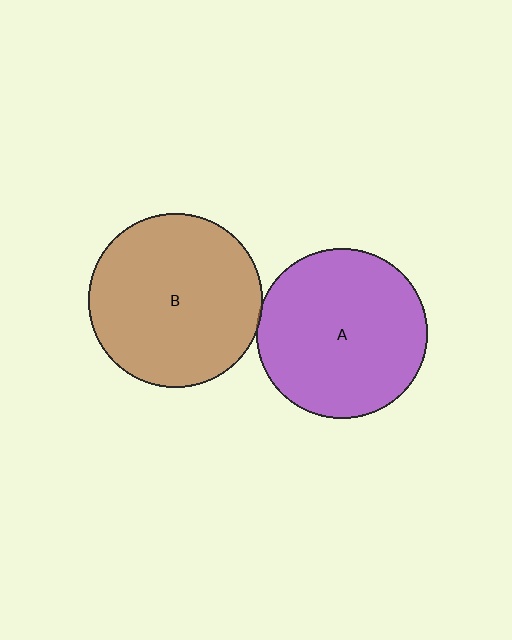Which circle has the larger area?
Circle B (brown).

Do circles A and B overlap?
Yes.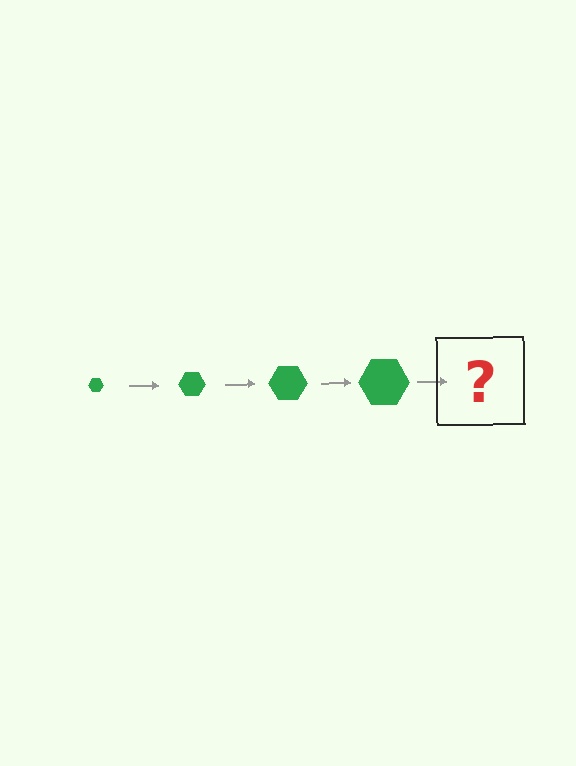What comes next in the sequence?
The next element should be a green hexagon, larger than the previous one.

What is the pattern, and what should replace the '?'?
The pattern is that the hexagon gets progressively larger each step. The '?' should be a green hexagon, larger than the previous one.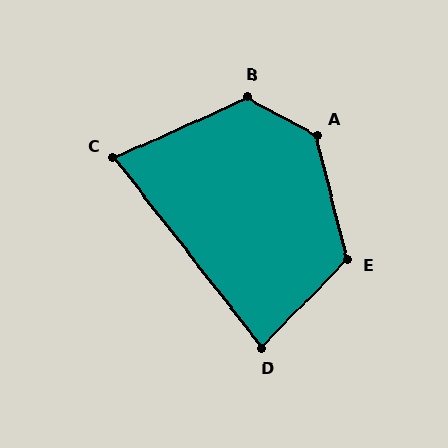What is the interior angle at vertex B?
Approximately 127 degrees (obtuse).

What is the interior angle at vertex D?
Approximately 83 degrees (acute).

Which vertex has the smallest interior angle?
C, at approximately 76 degrees.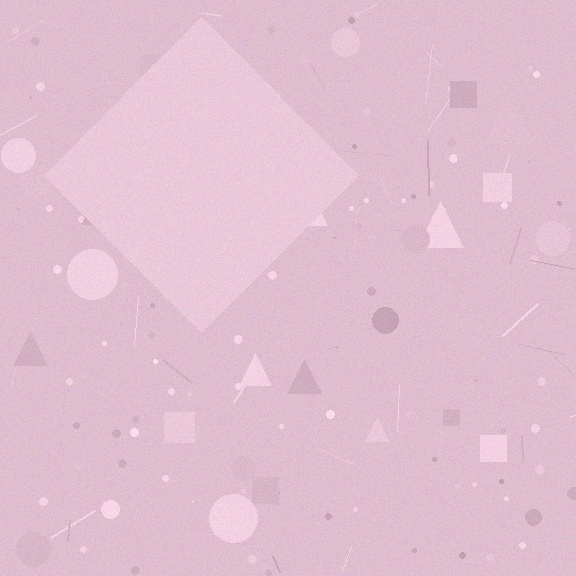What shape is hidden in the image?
A diamond is hidden in the image.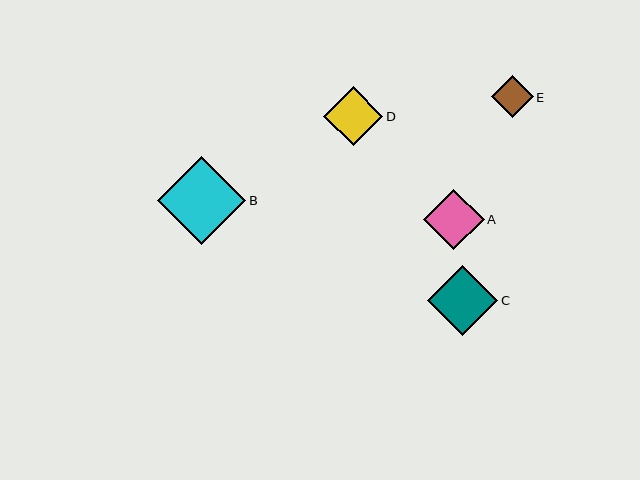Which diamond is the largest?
Diamond B is the largest with a size of approximately 88 pixels.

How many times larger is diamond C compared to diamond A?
Diamond C is approximately 1.2 times the size of diamond A.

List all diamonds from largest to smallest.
From largest to smallest: B, C, A, D, E.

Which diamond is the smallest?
Diamond E is the smallest with a size of approximately 42 pixels.